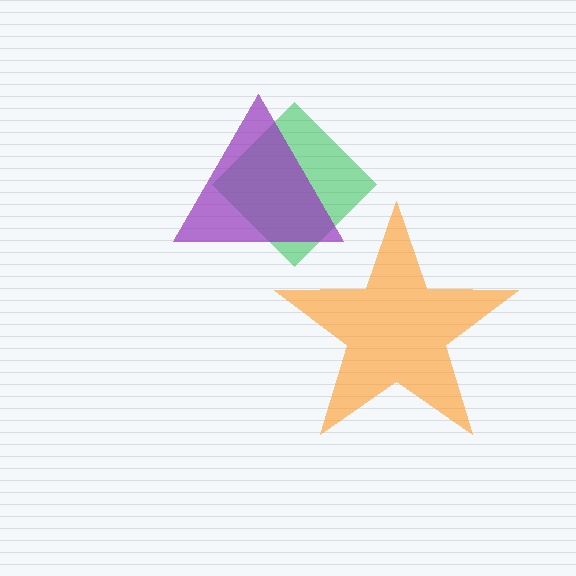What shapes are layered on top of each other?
The layered shapes are: an orange star, a green diamond, a purple triangle.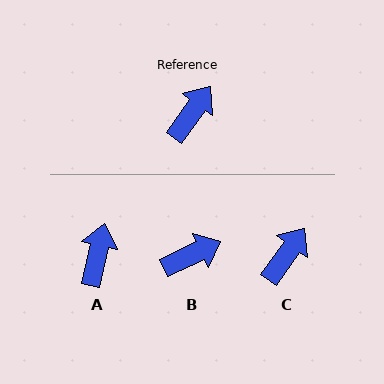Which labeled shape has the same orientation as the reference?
C.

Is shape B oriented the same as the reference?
No, it is off by about 30 degrees.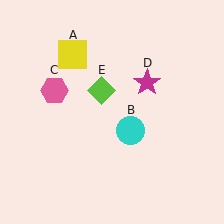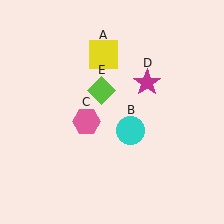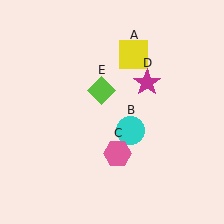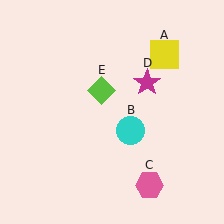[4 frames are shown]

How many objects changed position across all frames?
2 objects changed position: yellow square (object A), pink hexagon (object C).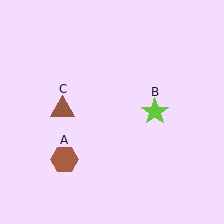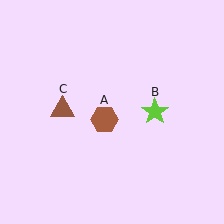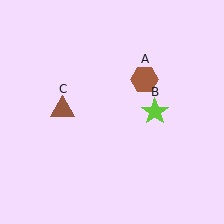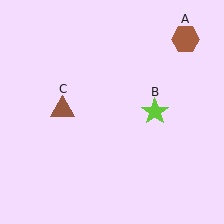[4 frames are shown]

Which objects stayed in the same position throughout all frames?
Lime star (object B) and brown triangle (object C) remained stationary.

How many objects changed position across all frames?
1 object changed position: brown hexagon (object A).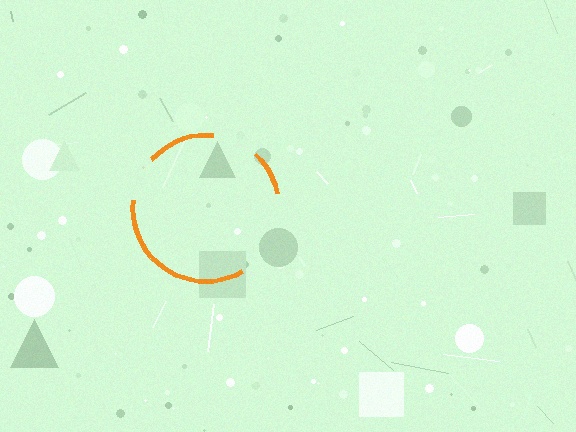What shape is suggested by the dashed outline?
The dashed outline suggests a circle.